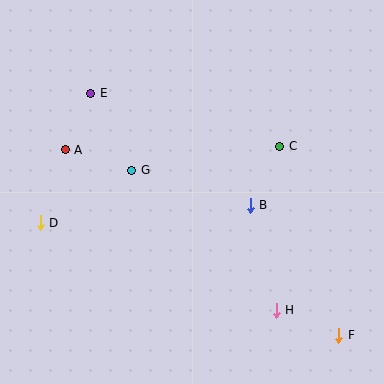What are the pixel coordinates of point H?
Point H is at (276, 310).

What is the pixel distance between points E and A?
The distance between E and A is 62 pixels.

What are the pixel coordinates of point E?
Point E is at (91, 93).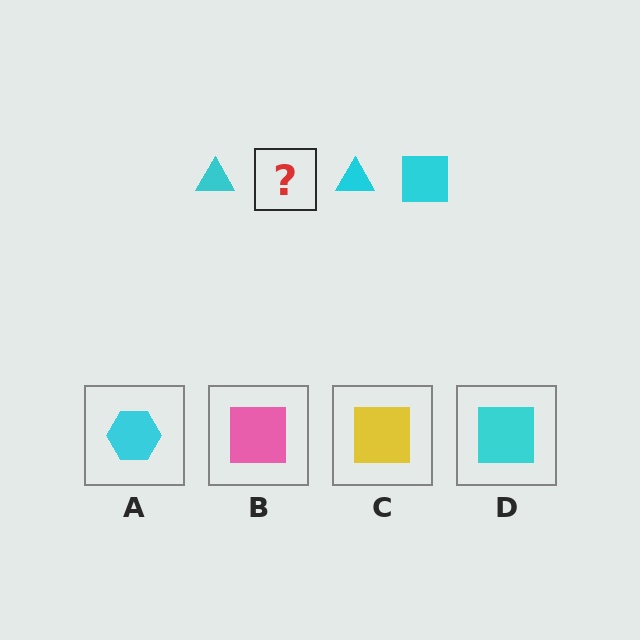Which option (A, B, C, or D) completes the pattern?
D.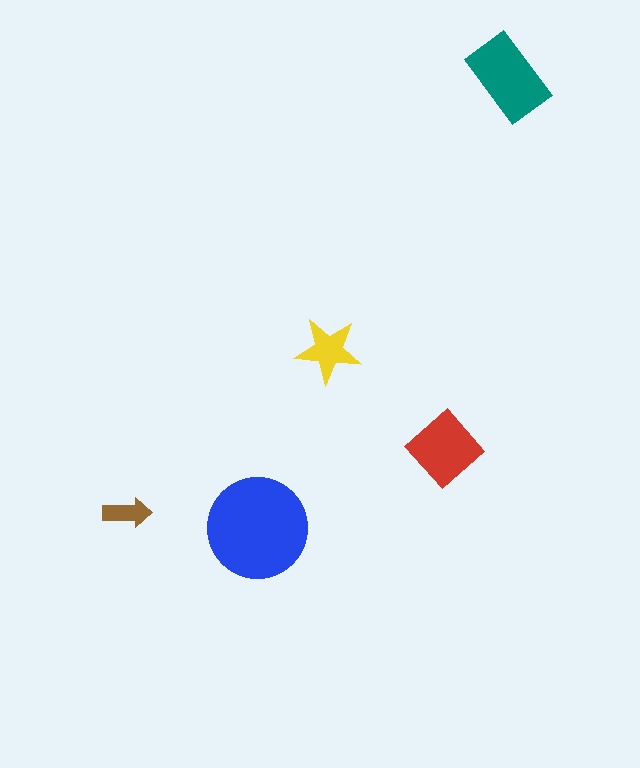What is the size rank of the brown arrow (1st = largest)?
5th.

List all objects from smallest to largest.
The brown arrow, the yellow star, the red diamond, the teal rectangle, the blue circle.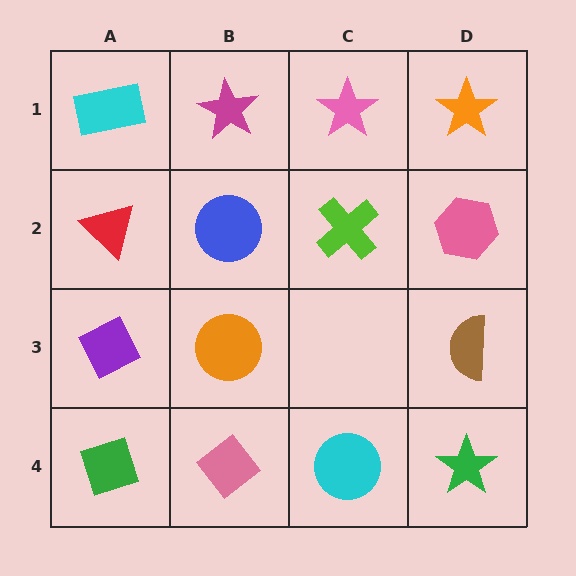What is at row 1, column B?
A magenta star.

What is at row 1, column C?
A pink star.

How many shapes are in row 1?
4 shapes.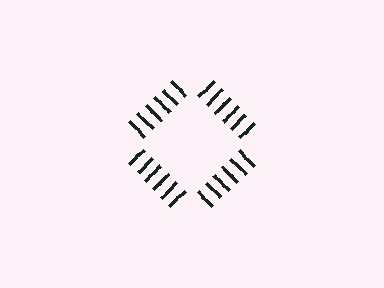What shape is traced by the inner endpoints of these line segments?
An illusory square — the line segments terminate on its edges but no continuous stroke is drawn.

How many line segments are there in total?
24 — 6 along each of the 4 edges.